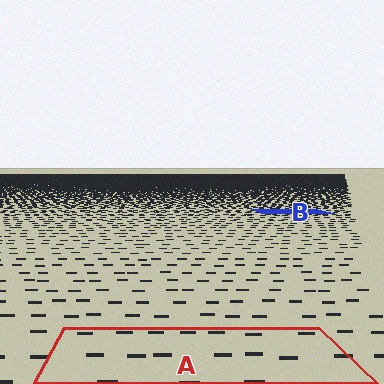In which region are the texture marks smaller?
The texture marks are smaller in region B, because it is farther away.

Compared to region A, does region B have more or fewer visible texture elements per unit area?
Region B has more texture elements per unit area — they are packed more densely because it is farther away.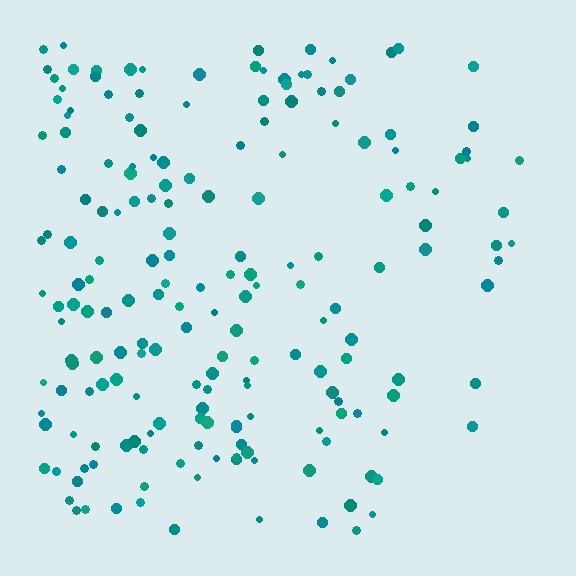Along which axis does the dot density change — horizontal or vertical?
Horizontal.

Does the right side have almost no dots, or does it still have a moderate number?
Still a moderate number, just noticeably fewer than the left.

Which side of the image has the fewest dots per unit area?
The right.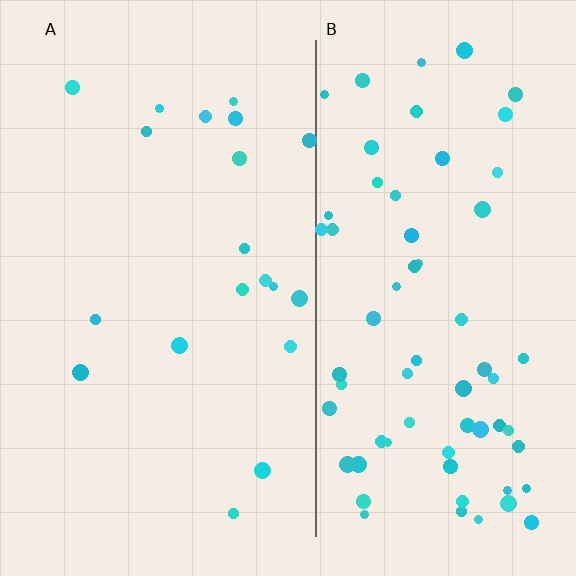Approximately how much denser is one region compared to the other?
Approximately 3.4× — region B over region A.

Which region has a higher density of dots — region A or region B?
B (the right).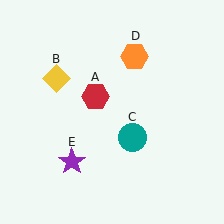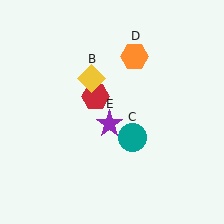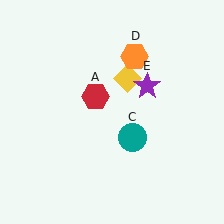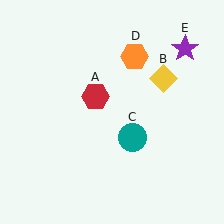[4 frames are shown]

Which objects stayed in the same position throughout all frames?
Red hexagon (object A) and teal circle (object C) and orange hexagon (object D) remained stationary.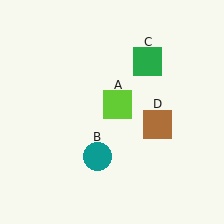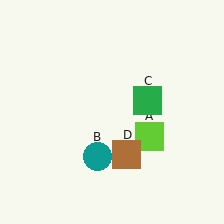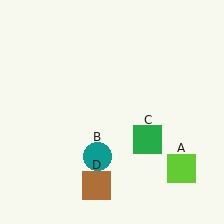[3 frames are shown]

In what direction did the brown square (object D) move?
The brown square (object D) moved down and to the left.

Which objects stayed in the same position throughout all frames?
Teal circle (object B) remained stationary.